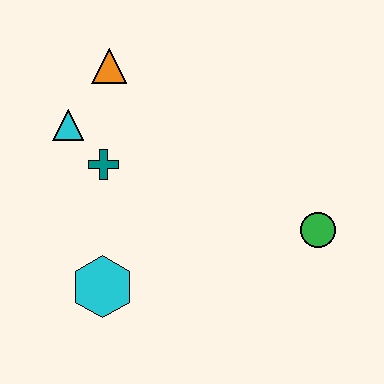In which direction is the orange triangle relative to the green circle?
The orange triangle is to the left of the green circle.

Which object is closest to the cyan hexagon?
The teal cross is closest to the cyan hexagon.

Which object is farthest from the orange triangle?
The green circle is farthest from the orange triangle.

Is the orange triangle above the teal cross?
Yes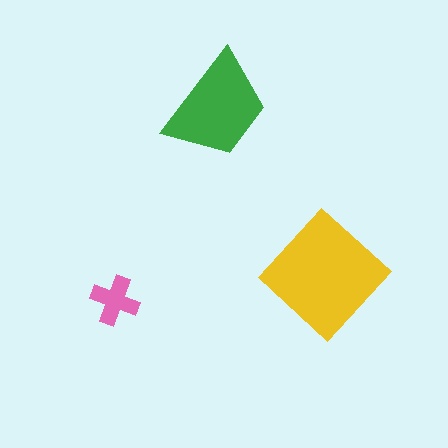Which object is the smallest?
The pink cross.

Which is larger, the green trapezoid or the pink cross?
The green trapezoid.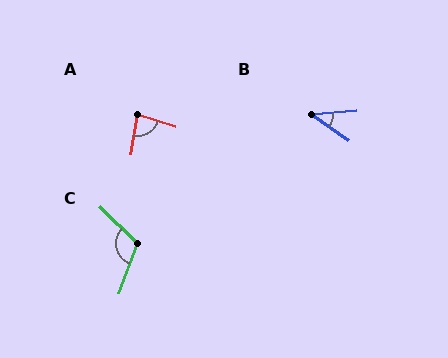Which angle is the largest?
C, at approximately 114 degrees.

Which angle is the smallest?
B, at approximately 40 degrees.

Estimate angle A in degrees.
Approximately 82 degrees.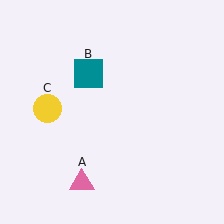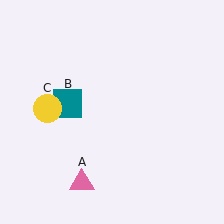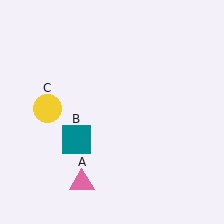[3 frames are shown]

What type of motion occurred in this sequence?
The teal square (object B) rotated counterclockwise around the center of the scene.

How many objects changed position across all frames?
1 object changed position: teal square (object B).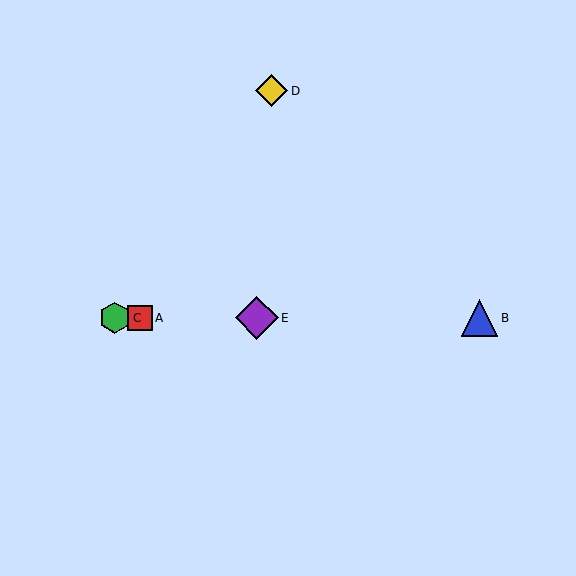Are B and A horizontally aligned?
Yes, both are at y≈318.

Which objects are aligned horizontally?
Objects A, B, C, E are aligned horizontally.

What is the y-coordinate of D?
Object D is at y≈91.